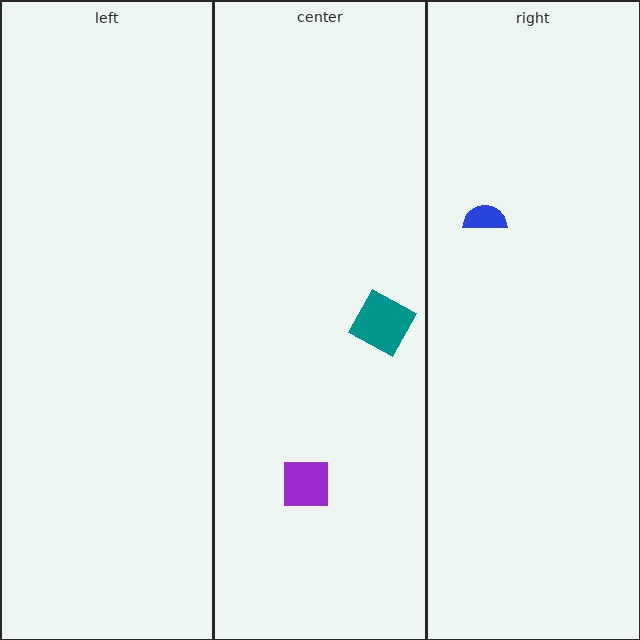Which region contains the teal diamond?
The center region.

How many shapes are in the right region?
1.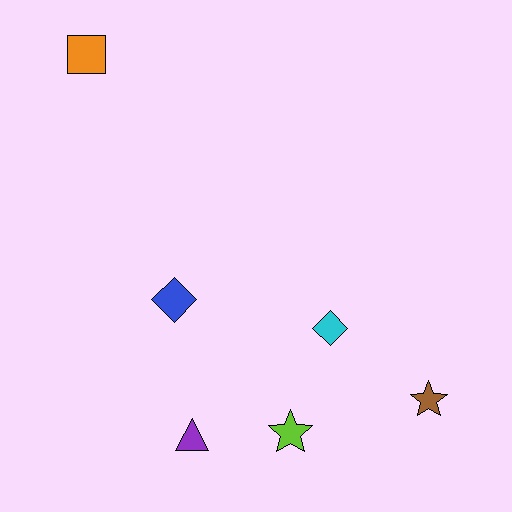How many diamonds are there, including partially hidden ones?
There are 2 diamonds.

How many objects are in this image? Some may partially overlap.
There are 6 objects.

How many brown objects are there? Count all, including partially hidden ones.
There is 1 brown object.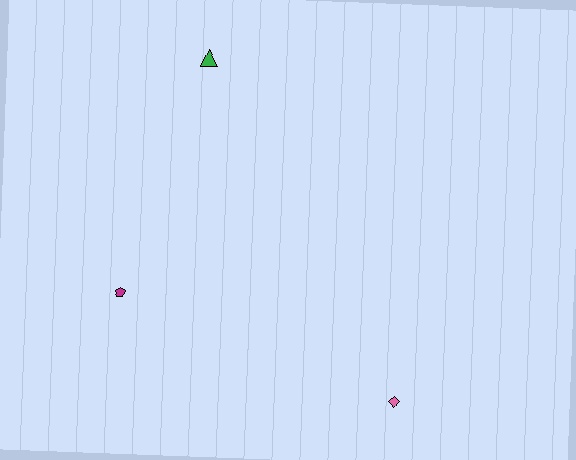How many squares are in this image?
There are no squares.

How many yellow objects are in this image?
There are no yellow objects.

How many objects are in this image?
There are 3 objects.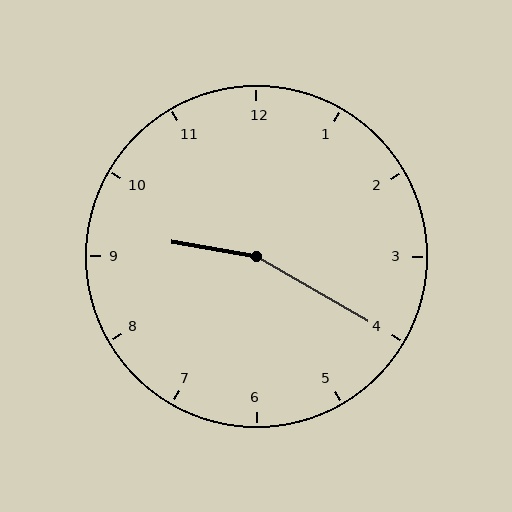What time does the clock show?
9:20.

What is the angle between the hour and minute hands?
Approximately 160 degrees.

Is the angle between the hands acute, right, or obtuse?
It is obtuse.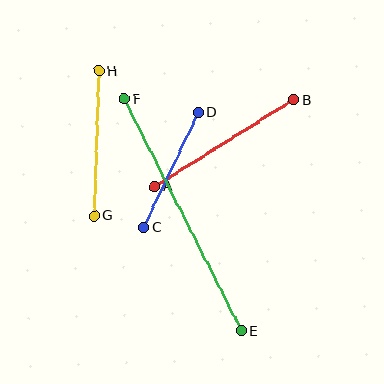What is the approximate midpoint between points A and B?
The midpoint is at approximately (224, 143) pixels.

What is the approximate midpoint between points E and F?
The midpoint is at approximately (183, 215) pixels.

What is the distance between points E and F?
The distance is approximately 260 pixels.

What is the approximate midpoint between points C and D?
The midpoint is at approximately (171, 170) pixels.